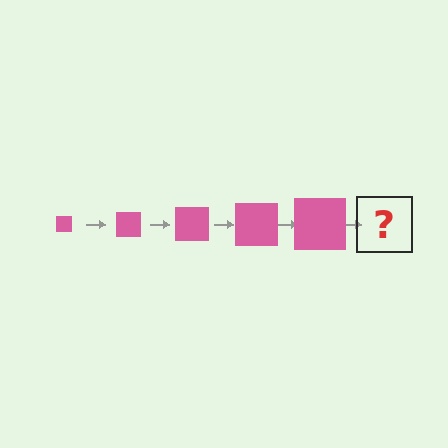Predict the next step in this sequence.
The next step is a pink square, larger than the previous one.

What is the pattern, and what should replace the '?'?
The pattern is that the square gets progressively larger each step. The '?' should be a pink square, larger than the previous one.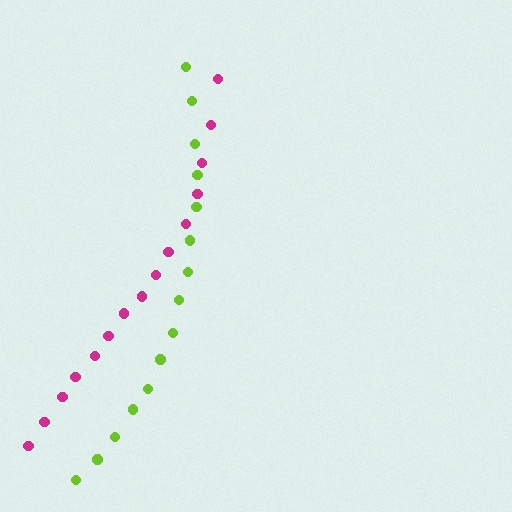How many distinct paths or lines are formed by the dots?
There are 2 distinct paths.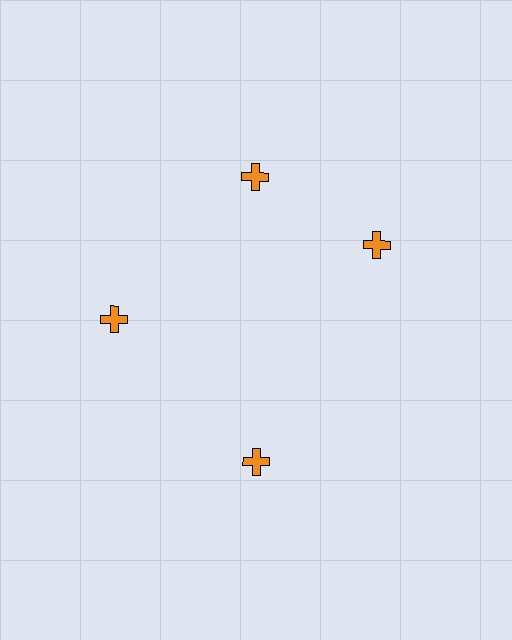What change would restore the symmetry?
The symmetry would be restored by rotating it back into even spacing with its neighbors so that all 4 crosses sit at equal angles and equal distance from the center.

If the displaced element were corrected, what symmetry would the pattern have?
It would have 4-fold rotational symmetry — the pattern would map onto itself every 90 degrees.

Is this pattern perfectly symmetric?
No. The 4 orange crosses are arranged in a ring, but one element near the 3 o'clock position is rotated out of alignment along the ring, breaking the 4-fold rotational symmetry.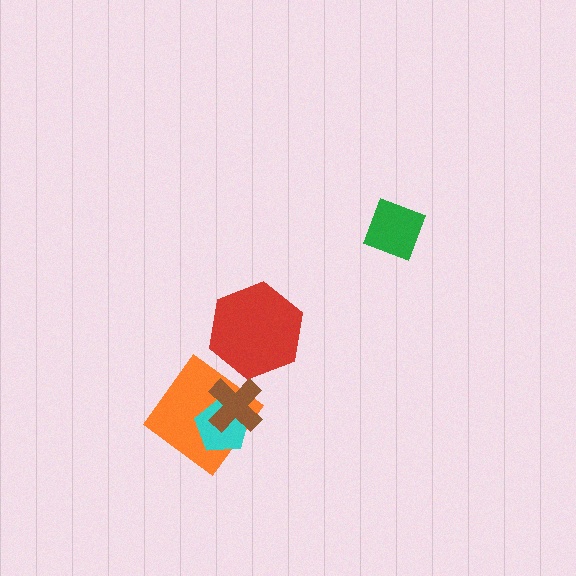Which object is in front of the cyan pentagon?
The brown cross is in front of the cyan pentagon.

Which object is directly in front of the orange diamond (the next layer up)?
The cyan pentagon is directly in front of the orange diamond.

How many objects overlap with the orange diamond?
2 objects overlap with the orange diamond.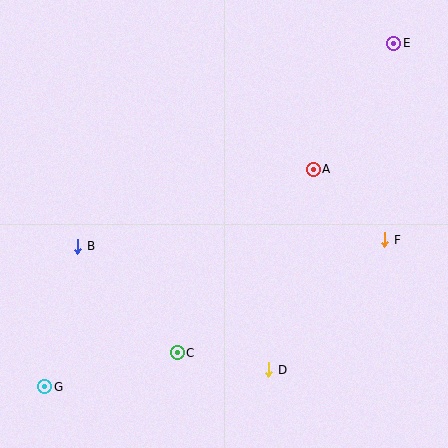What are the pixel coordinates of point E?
Point E is at (394, 43).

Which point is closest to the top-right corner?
Point E is closest to the top-right corner.